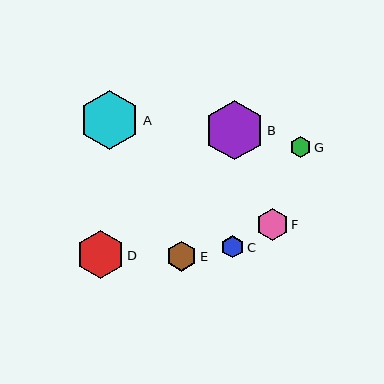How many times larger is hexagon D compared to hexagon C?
Hexagon D is approximately 2.1 times the size of hexagon C.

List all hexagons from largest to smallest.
From largest to smallest: A, B, D, F, E, C, G.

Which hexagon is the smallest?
Hexagon G is the smallest with a size of approximately 21 pixels.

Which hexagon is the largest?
Hexagon A is the largest with a size of approximately 60 pixels.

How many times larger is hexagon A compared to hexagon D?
Hexagon A is approximately 1.2 times the size of hexagon D.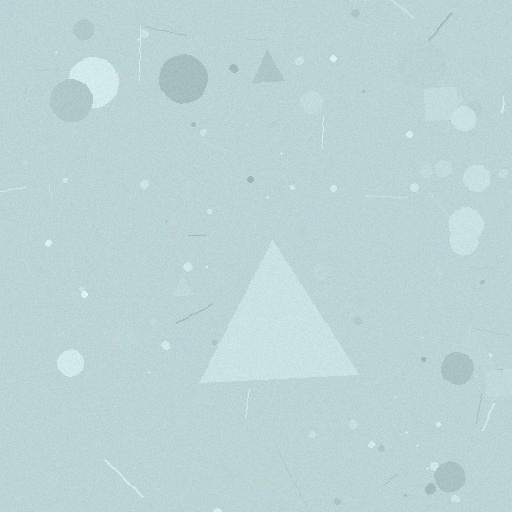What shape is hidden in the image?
A triangle is hidden in the image.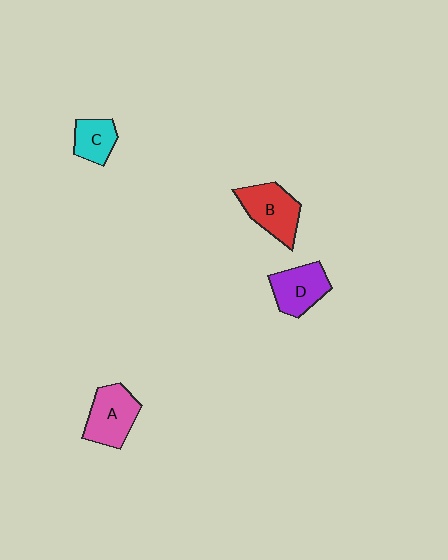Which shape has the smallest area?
Shape C (cyan).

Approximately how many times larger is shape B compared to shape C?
Approximately 1.6 times.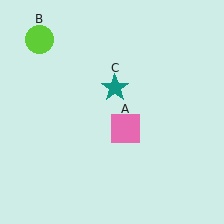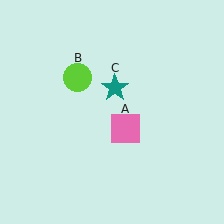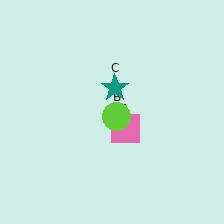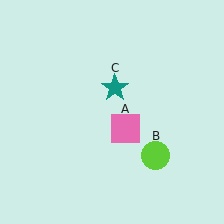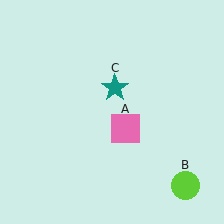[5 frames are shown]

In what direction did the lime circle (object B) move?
The lime circle (object B) moved down and to the right.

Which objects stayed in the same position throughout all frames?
Pink square (object A) and teal star (object C) remained stationary.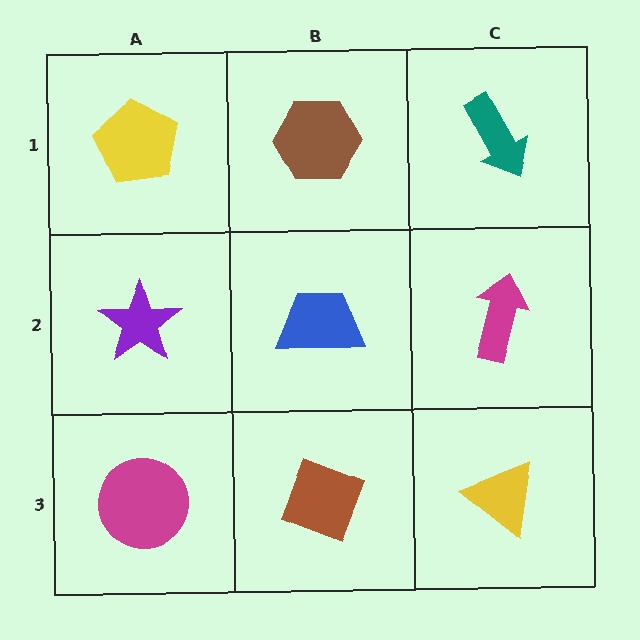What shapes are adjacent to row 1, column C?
A magenta arrow (row 2, column C), a brown hexagon (row 1, column B).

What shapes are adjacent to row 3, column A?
A purple star (row 2, column A), a brown diamond (row 3, column B).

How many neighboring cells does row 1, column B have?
3.